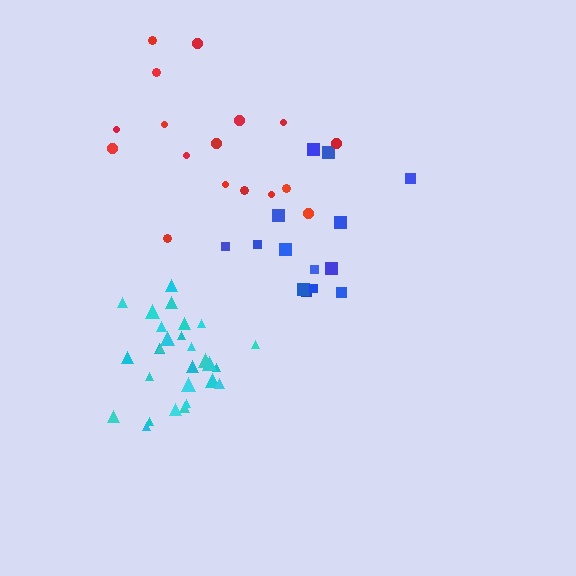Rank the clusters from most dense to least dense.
cyan, blue, red.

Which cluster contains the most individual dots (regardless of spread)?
Cyan (28).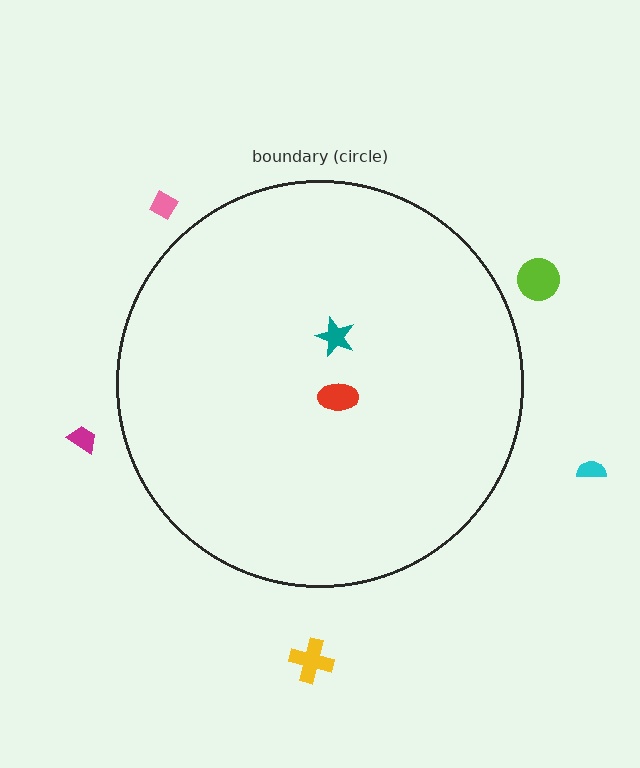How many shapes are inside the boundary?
2 inside, 5 outside.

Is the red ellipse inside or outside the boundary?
Inside.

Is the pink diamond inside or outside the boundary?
Outside.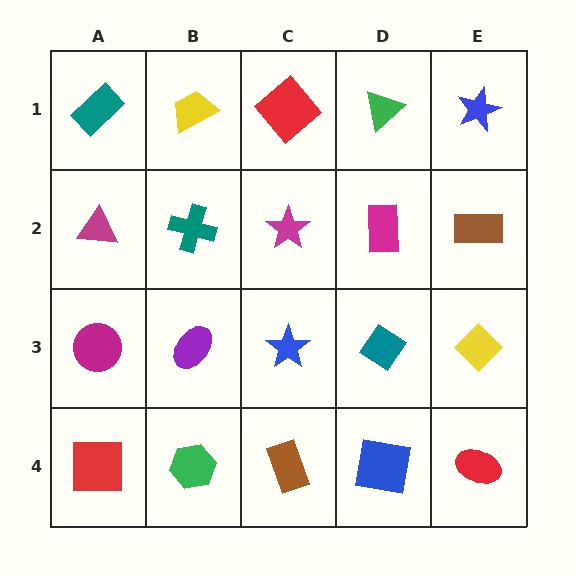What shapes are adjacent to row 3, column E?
A brown rectangle (row 2, column E), a red ellipse (row 4, column E), a teal diamond (row 3, column D).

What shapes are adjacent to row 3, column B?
A teal cross (row 2, column B), a green hexagon (row 4, column B), a magenta circle (row 3, column A), a blue star (row 3, column C).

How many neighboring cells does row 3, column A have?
3.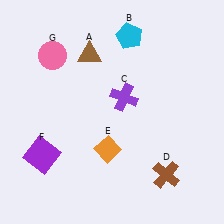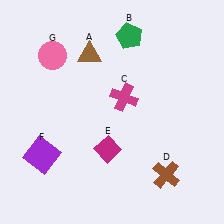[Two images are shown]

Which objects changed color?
B changed from cyan to green. C changed from purple to magenta. E changed from orange to magenta.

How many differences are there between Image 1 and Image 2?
There are 3 differences between the two images.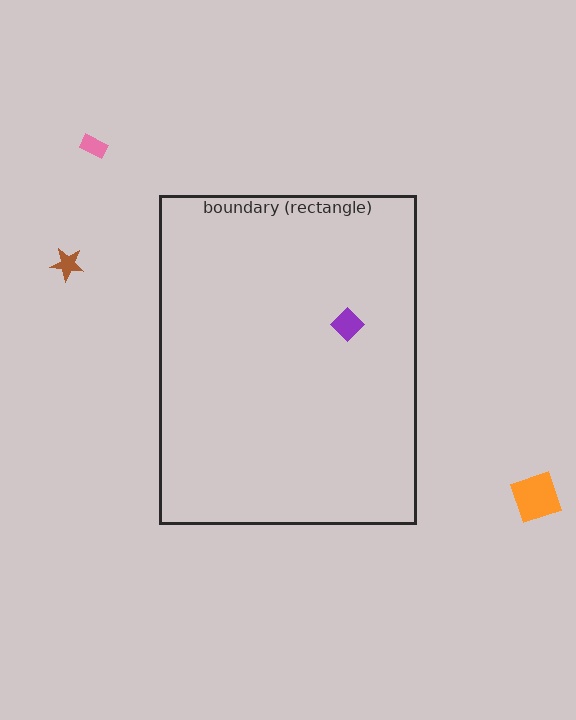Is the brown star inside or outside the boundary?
Outside.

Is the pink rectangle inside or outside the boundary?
Outside.